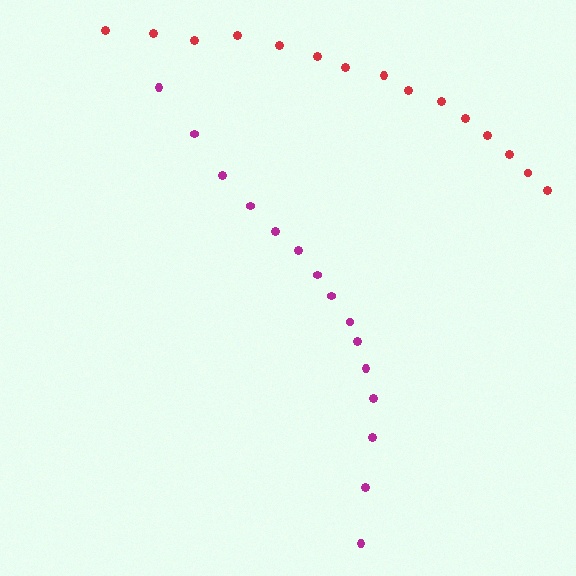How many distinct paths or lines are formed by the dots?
There are 2 distinct paths.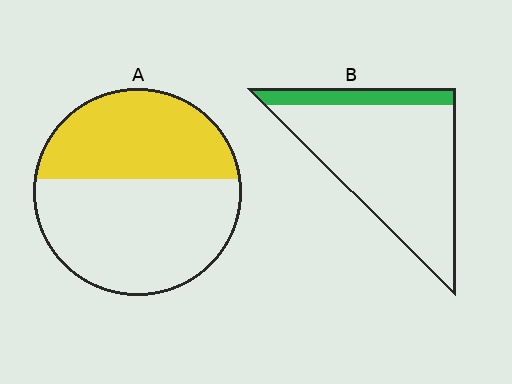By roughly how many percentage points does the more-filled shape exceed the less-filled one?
By roughly 25 percentage points (A over B).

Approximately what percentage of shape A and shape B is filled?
A is approximately 40% and B is approximately 15%.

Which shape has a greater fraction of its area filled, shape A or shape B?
Shape A.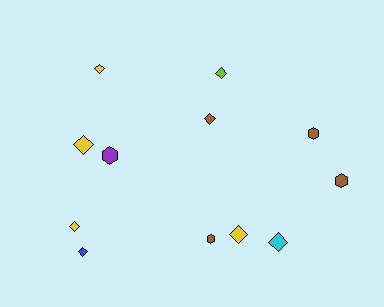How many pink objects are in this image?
There are no pink objects.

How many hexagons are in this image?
There are 4 hexagons.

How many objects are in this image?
There are 12 objects.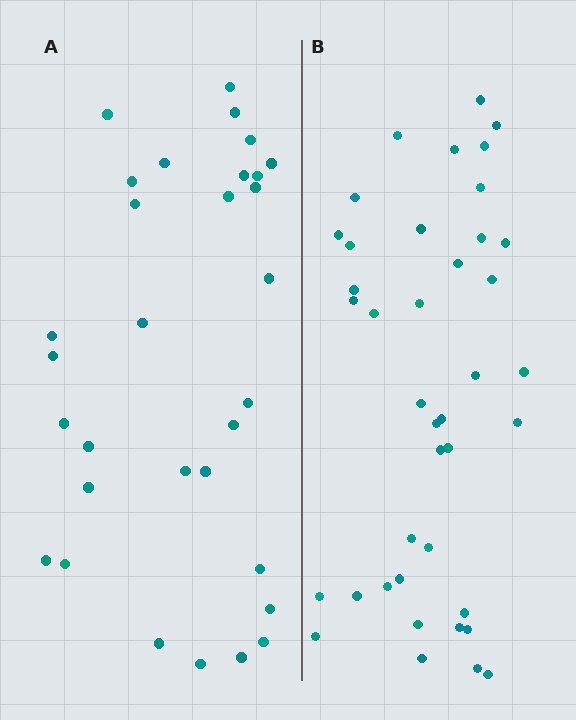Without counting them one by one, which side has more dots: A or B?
Region B (the right region) has more dots.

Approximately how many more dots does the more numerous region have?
Region B has roughly 8 or so more dots than region A.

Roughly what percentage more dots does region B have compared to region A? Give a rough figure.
About 30% more.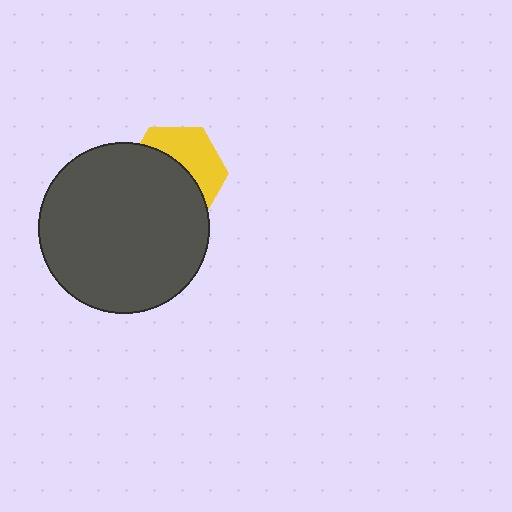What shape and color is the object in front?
The object in front is a dark gray circle.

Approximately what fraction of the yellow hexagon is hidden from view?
Roughly 58% of the yellow hexagon is hidden behind the dark gray circle.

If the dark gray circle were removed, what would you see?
You would see the complete yellow hexagon.